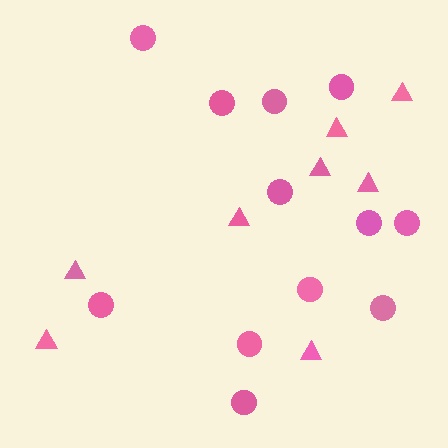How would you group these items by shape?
There are 2 groups: one group of circles (12) and one group of triangles (8).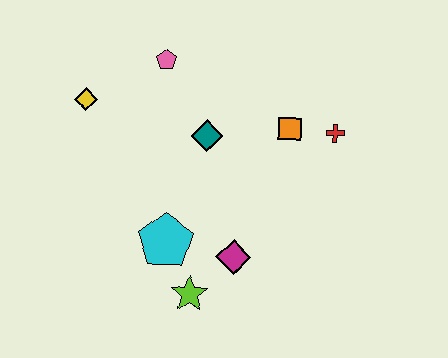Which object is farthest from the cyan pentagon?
The red cross is farthest from the cyan pentagon.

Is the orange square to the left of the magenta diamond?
No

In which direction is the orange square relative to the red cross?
The orange square is to the left of the red cross.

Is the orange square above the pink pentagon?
No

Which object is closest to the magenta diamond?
The lime star is closest to the magenta diamond.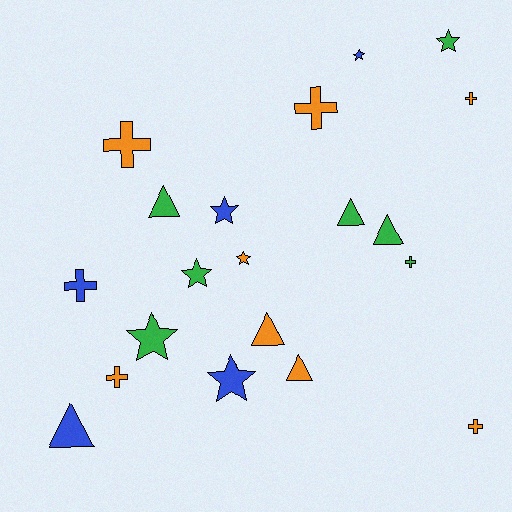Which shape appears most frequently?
Cross, with 7 objects.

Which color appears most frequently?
Orange, with 8 objects.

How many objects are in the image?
There are 20 objects.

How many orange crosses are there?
There are 5 orange crosses.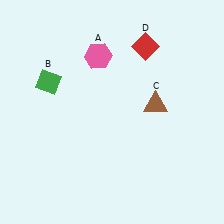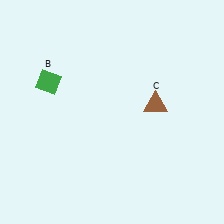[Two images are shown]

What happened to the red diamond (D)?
The red diamond (D) was removed in Image 2. It was in the top-right area of Image 1.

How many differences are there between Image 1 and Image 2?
There are 2 differences between the two images.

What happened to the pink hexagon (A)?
The pink hexagon (A) was removed in Image 2. It was in the top-left area of Image 1.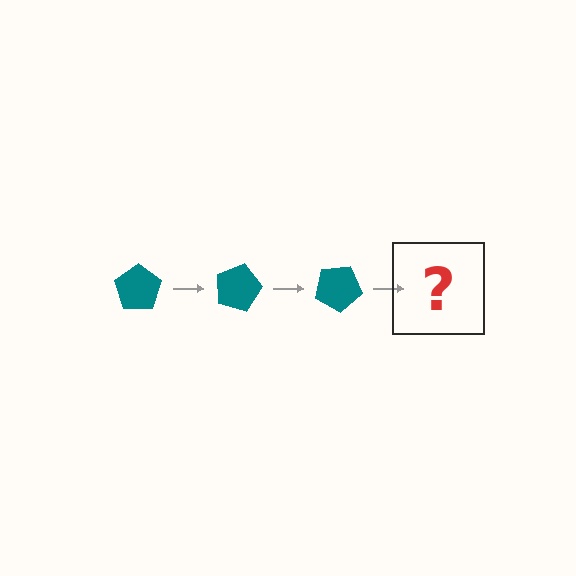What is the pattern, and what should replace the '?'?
The pattern is that the pentagon rotates 15 degrees each step. The '?' should be a teal pentagon rotated 45 degrees.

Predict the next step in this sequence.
The next step is a teal pentagon rotated 45 degrees.